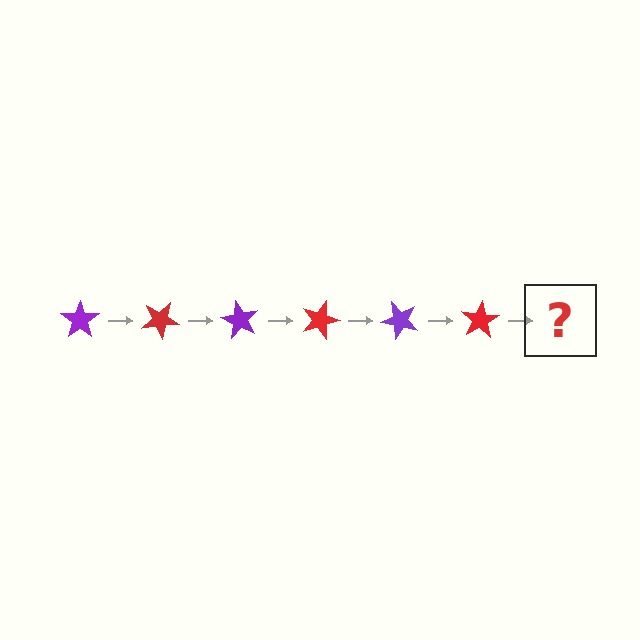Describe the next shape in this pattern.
It should be a purple star, rotated 180 degrees from the start.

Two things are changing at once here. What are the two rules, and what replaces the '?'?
The two rules are that it rotates 30 degrees each step and the color cycles through purple and red. The '?' should be a purple star, rotated 180 degrees from the start.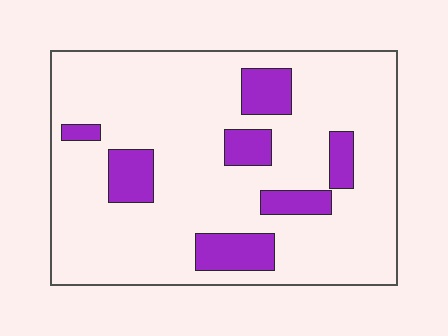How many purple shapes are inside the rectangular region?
7.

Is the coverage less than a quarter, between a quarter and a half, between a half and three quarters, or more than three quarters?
Less than a quarter.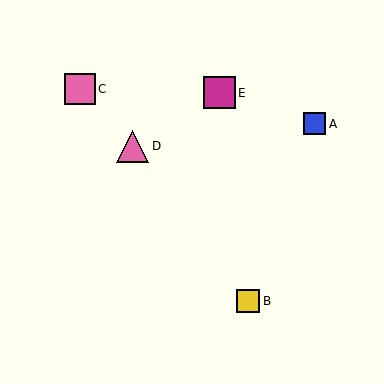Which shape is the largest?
The magenta square (labeled E) is the largest.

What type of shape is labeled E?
Shape E is a magenta square.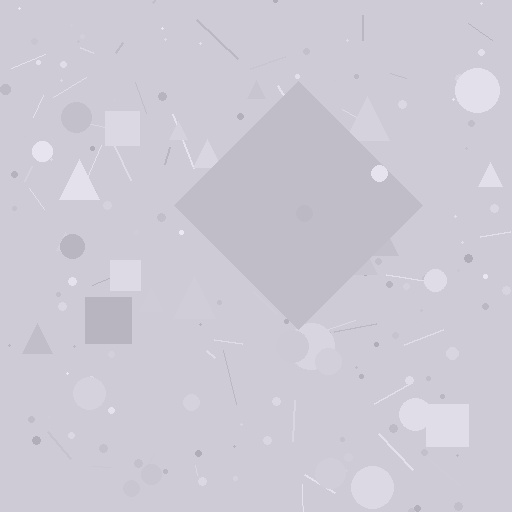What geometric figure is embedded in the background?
A diamond is embedded in the background.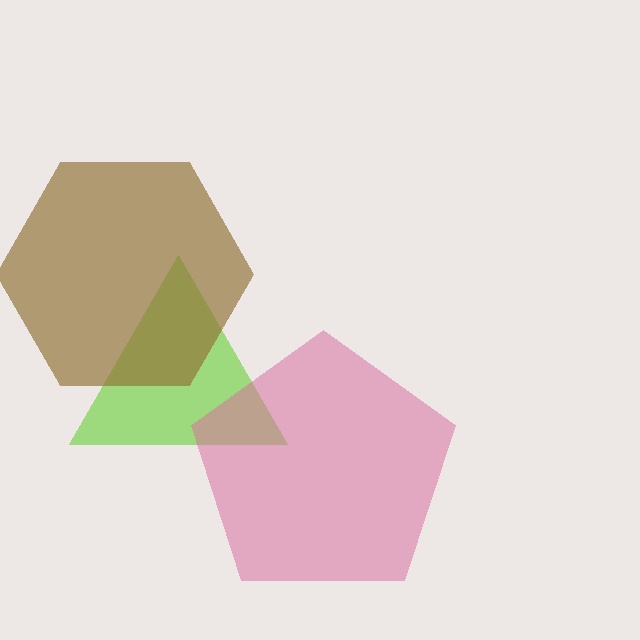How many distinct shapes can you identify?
There are 3 distinct shapes: a lime triangle, a brown hexagon, a pink pentagon.